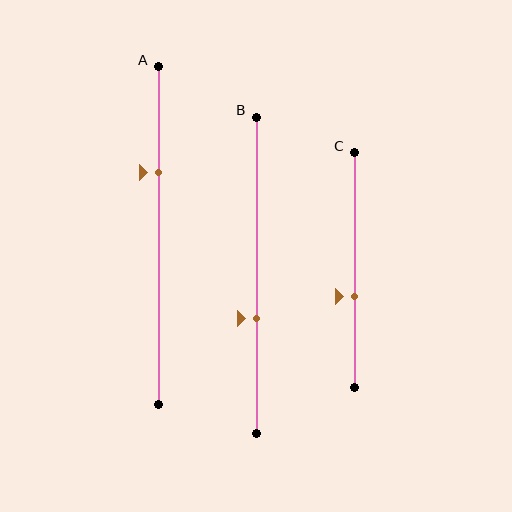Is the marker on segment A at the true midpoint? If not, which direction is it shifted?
No, the marker on segment A is shifted upward by about 19% of the segment length.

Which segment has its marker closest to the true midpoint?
Segment C has its marker closest to the true midpoint.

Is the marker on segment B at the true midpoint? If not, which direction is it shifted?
No, the marker on segment B is shifted downward by about 14% of the segment length.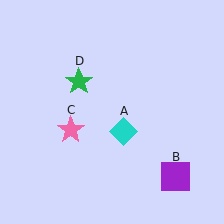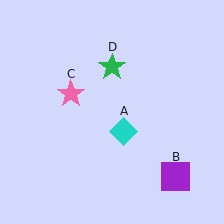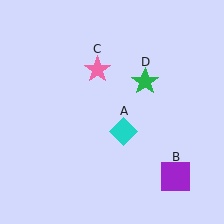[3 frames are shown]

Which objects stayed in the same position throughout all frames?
Cyan diamond (object A) and purple square (object B) remained stationary.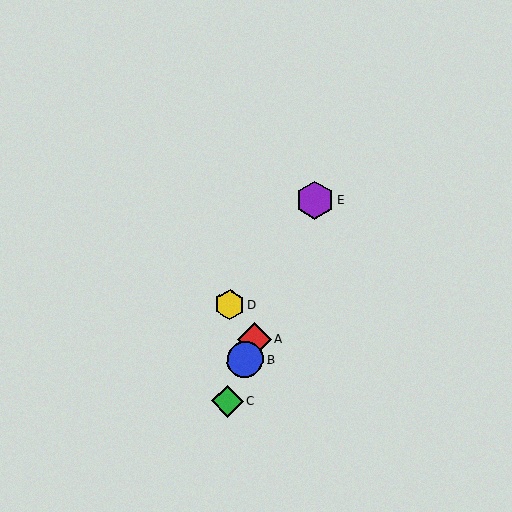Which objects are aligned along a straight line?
Objects A, B, C, E are aligned along a straight line.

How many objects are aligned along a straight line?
4 objects (A, B, C, E) are aligned along a straight line.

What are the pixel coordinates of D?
Object D is at (230, 304).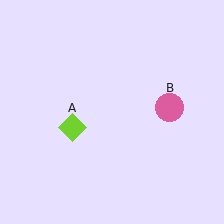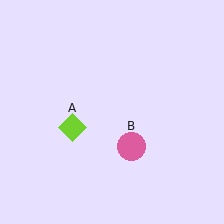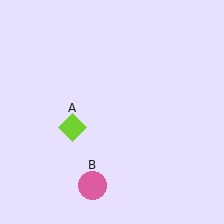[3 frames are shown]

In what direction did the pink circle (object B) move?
The pink circle (object B) moved down and to the left.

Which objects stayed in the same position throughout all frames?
Lime diamond (object A) remained stationary.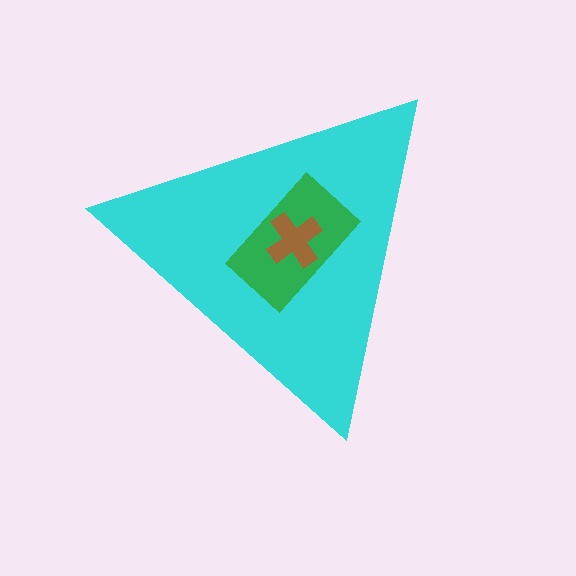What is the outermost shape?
The cyan triangle.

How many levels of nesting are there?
3.